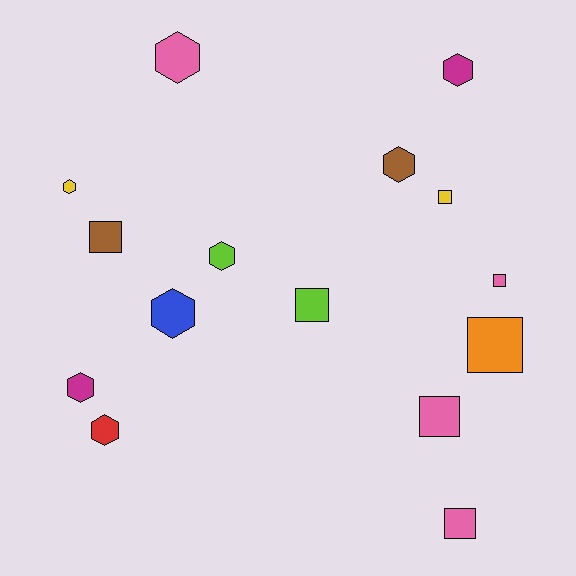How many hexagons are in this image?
There are 8 hexagons.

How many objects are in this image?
There are 15 objects.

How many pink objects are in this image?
There are 4 pink objects.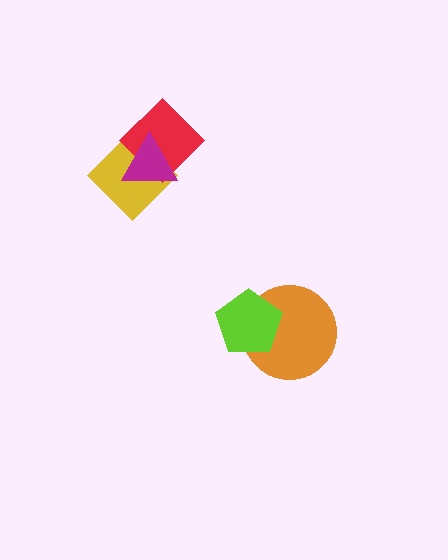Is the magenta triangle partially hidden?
No, no other shape covers it.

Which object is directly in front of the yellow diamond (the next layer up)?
The red diamond is directly in front of the yellow diamond.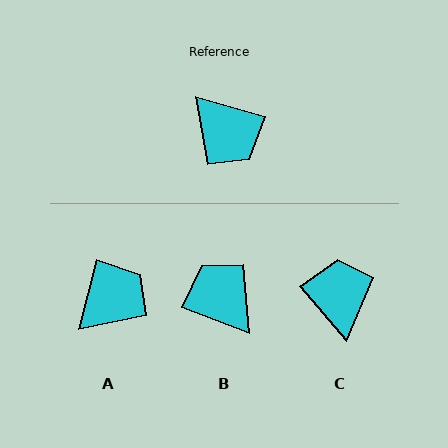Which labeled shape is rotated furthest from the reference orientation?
B, about 175 degrees away.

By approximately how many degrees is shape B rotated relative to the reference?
Approximately 175 degrees counter-clockwise.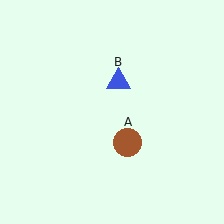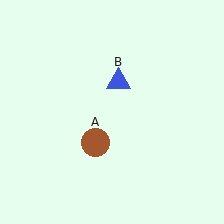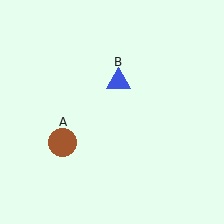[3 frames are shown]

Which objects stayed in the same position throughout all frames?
Blue triangle (object B) remained stationary.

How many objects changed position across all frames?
1 object changed position: brown circle (object A).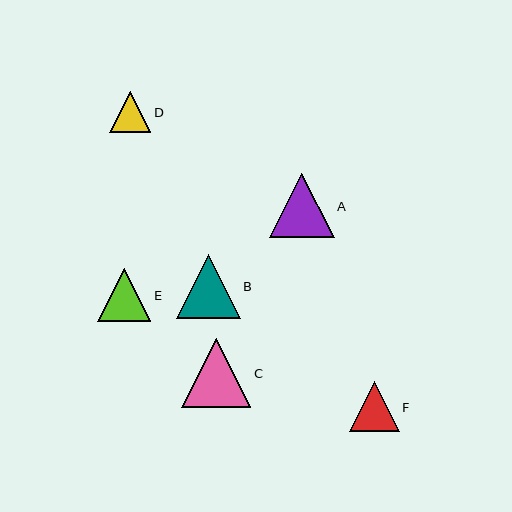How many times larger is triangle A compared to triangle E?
Triangle A is approximately 1.2 times the size of triangle E.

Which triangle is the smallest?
Triangle D is the smallest with a size of approximately 41 pixels.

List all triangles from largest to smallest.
From largest to smallest: C, A, B, E, F, D.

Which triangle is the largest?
Triangle C is the largest with a size of approximately 69 pixels.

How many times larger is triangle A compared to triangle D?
Triangle A is approximately 1.6 times the size of triangle D.